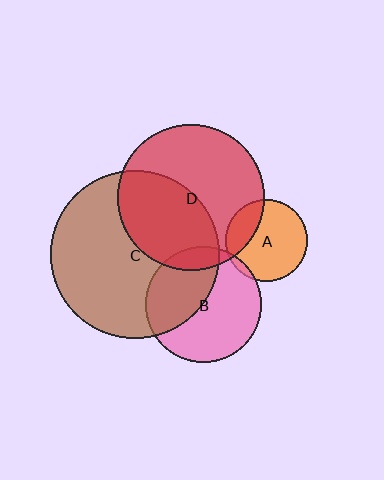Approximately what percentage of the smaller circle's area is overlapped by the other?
Approximately 25%.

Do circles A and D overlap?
Yes.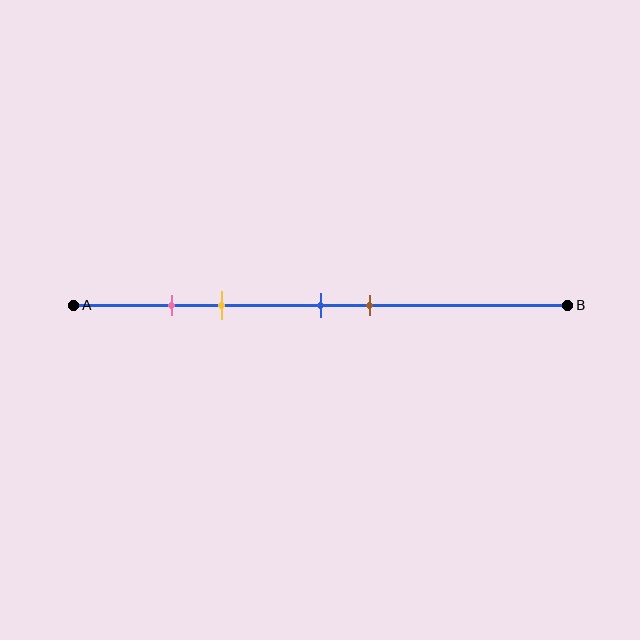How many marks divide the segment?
There are 4 marks dividing the segment.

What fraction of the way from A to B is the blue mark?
The blue mark is approximately 50% (0.5) of the way from A to B.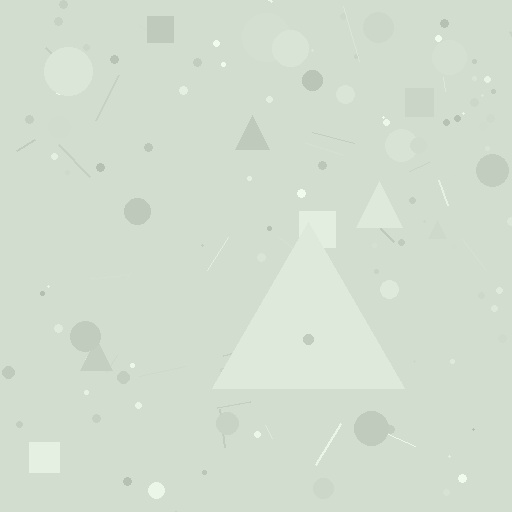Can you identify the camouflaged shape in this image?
The camouflaged shape is a triangle.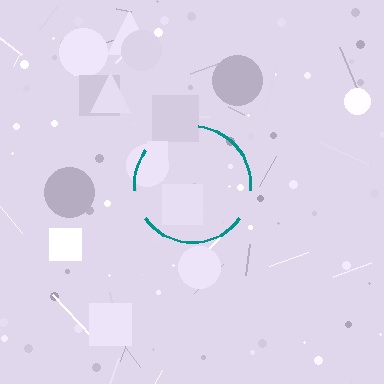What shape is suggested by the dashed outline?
The dashed outline suggests a circle.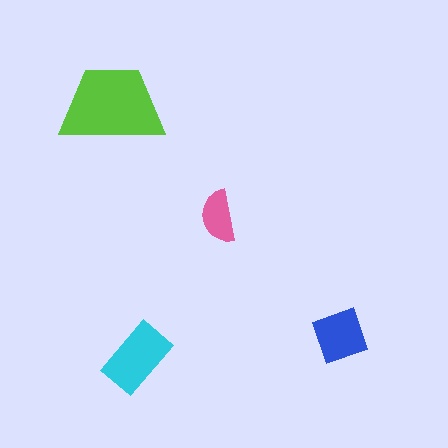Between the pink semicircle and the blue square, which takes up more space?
The blue square.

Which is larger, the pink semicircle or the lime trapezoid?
The lime trapezoid.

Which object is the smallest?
The pink semicircle.